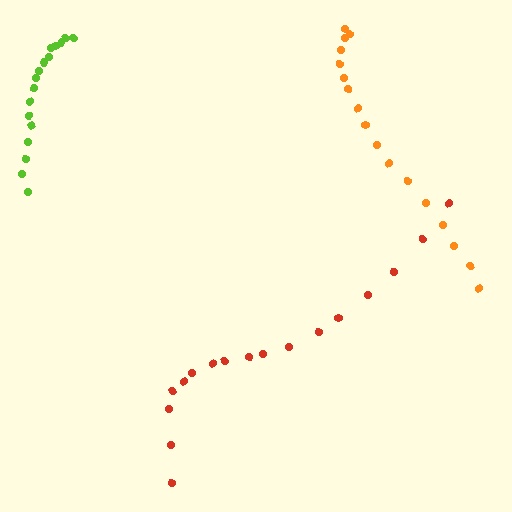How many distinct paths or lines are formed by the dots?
There are 3 distinct paths.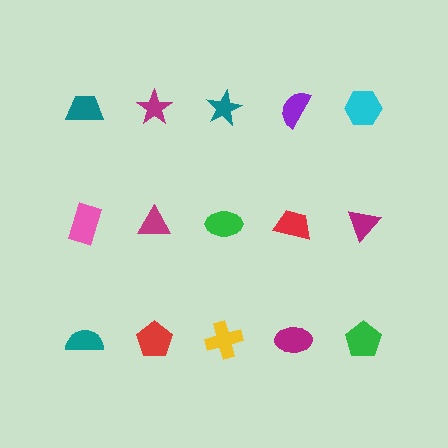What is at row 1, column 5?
A cyan hexagon.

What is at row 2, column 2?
A magenta triangle.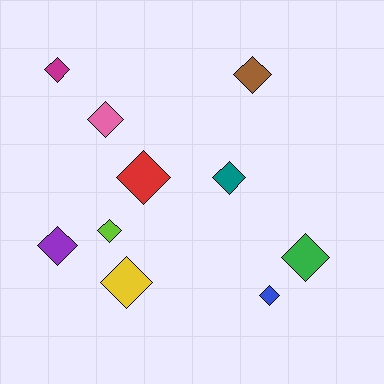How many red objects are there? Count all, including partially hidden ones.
There is 1 red object.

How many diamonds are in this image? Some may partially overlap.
There are 10 diamonds.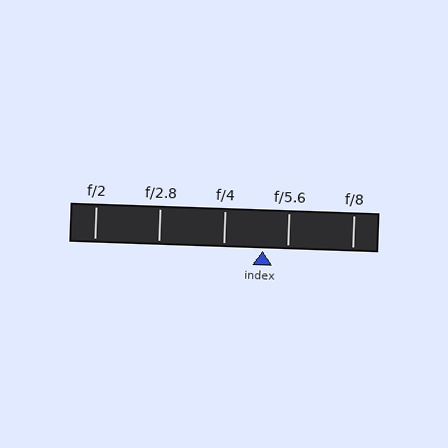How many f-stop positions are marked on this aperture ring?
There are 5 f-stop positions marked.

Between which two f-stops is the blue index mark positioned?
The index mark is between f/4 and f/5.6.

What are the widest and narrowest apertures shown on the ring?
The widest aperture shown is f/2 and the narrowest is f/8.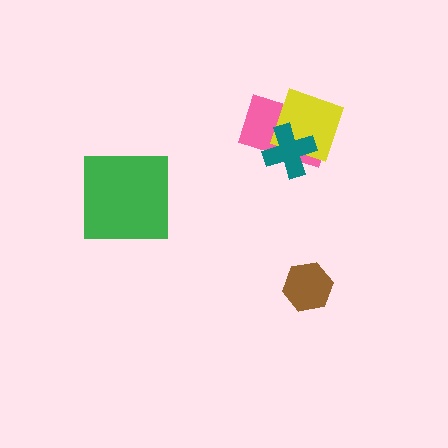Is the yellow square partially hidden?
Yes, it is partially covered by another shape.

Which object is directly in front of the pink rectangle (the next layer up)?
The yellow square is directly in front of the pink rectangle.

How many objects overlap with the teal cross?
2 objects overlap with the teal cross.